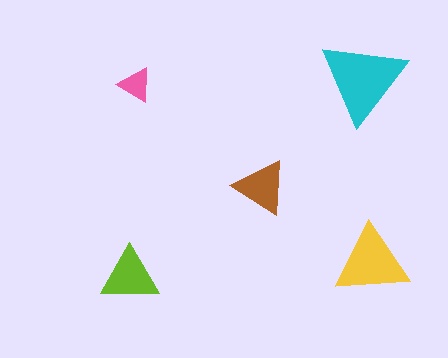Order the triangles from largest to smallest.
the cyan one, the yellow one, the lime one, the brown one, the pink one.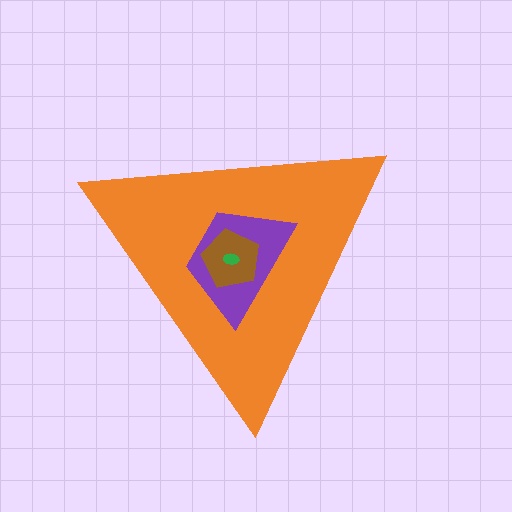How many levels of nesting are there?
4.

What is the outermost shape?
The orange triangle.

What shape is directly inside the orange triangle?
The purple trapezoid.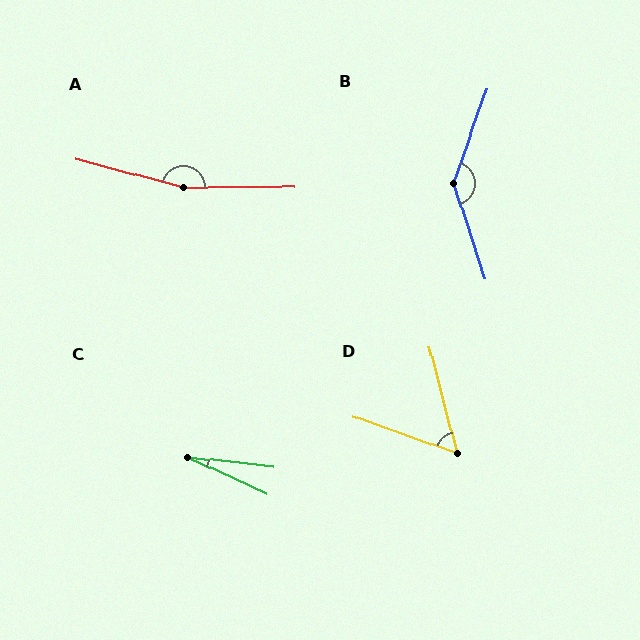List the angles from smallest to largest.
C (18°), D (56°), B (142°), A (165°).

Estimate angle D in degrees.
Approximately 56 degrees.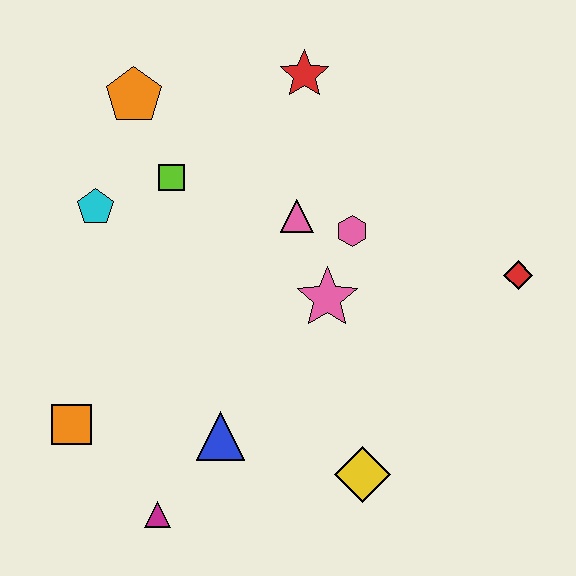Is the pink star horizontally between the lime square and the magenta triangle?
No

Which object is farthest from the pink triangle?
The magenta triangle is farthest from the pink triangle.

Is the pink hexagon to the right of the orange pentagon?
Yes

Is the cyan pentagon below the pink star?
No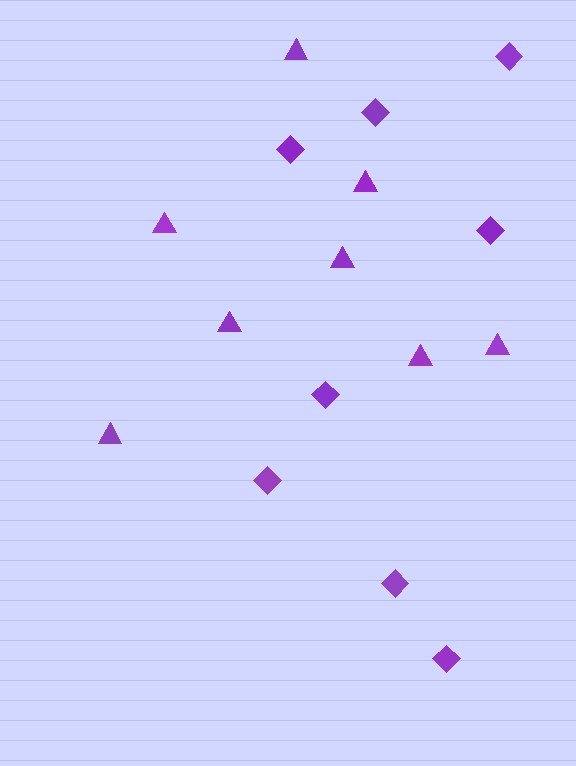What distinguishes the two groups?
There are 2 groups: one group of triangles (8) and one group of diamonds (8).